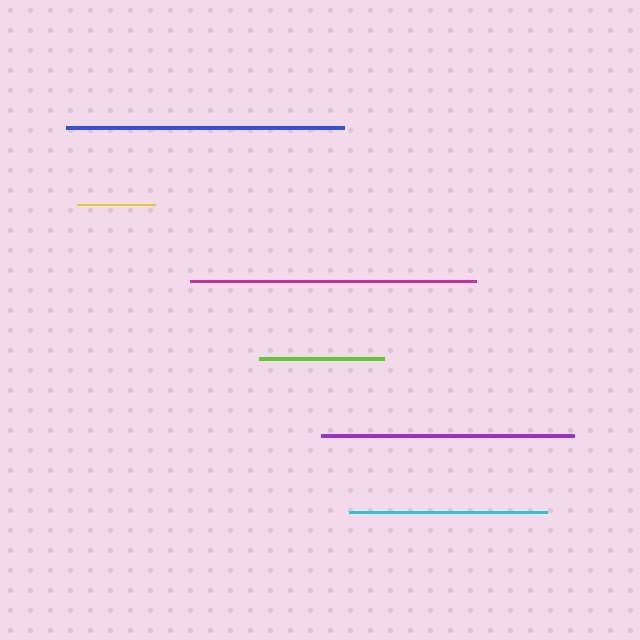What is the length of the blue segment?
The blue segment is approximately 278 pixels long.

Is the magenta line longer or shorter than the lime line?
The magenta line is longer than the lime line.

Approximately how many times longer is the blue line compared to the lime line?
The blue line is approximately 2.2 times the length of the lime line.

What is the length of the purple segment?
The purple segment is approximately 253 pixels long.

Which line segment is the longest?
The magenta line is the longest at approximately 286 pixels.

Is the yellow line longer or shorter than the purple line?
The purple line is longer than the yellow line.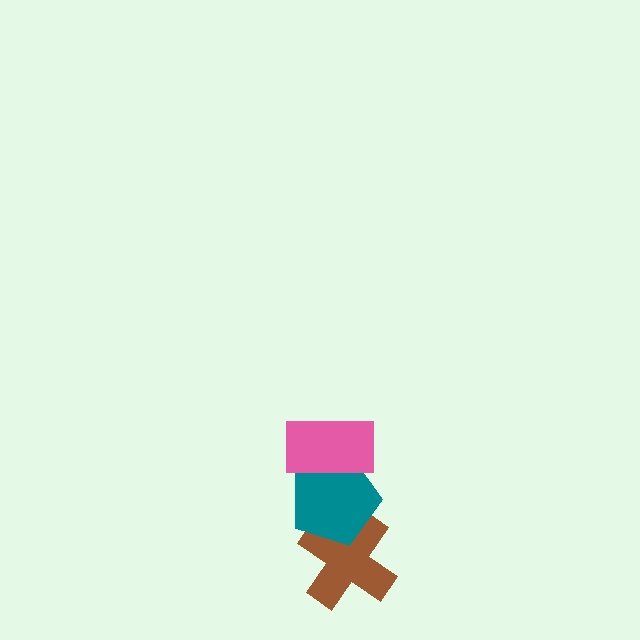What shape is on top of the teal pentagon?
The pink rectangle is on top of the teal pentagon.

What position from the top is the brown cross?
The brown cross is 3rd from the top.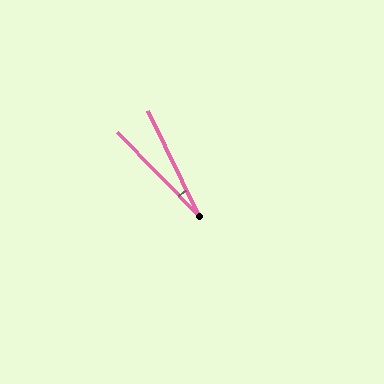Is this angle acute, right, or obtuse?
It is acute.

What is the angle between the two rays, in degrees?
Approximately 19 degrees.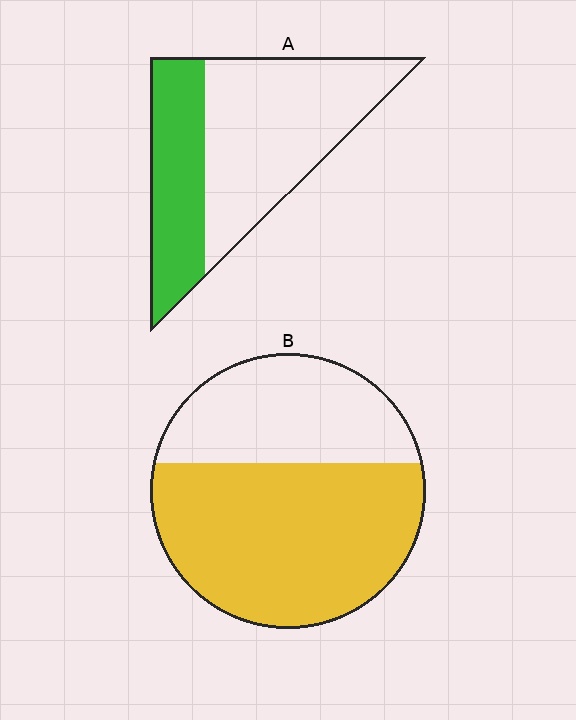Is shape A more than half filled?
No.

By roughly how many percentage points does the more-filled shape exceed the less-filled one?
By roughly 25 percentage points (B over A).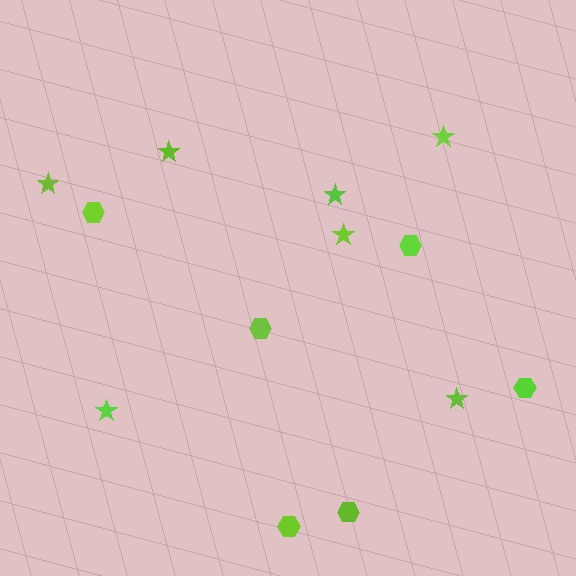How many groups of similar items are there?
There are 2 groups: one group of stars (7) and one group of hexagons (6).